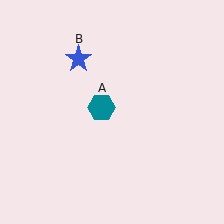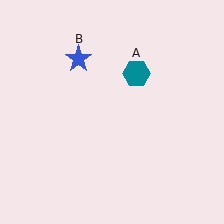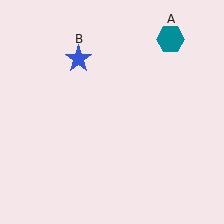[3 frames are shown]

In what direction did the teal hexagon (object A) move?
The teal hexagon (object A) moved up and to the right.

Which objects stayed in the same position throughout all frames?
Blue star (object B) remained stationary.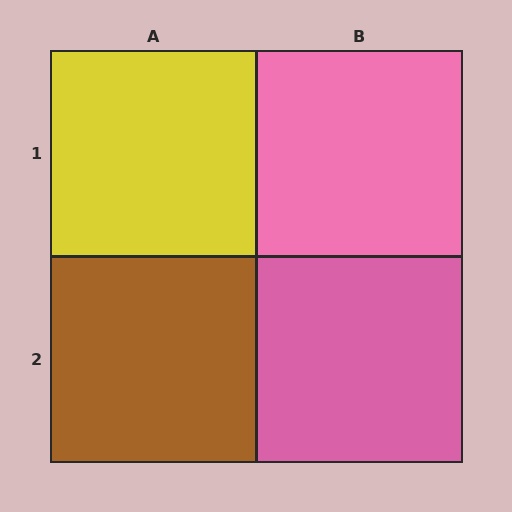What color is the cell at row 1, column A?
Yellow.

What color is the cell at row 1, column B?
Pink.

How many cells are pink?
2 cells are pink.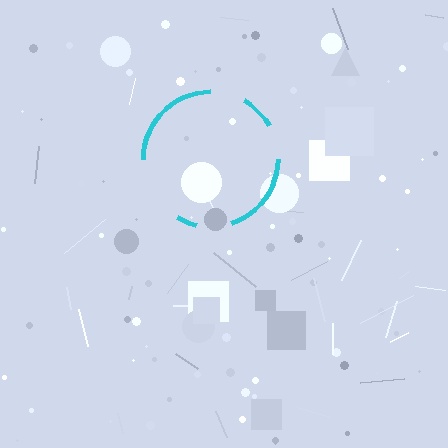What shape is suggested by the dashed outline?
The dashed outline suggests a circle.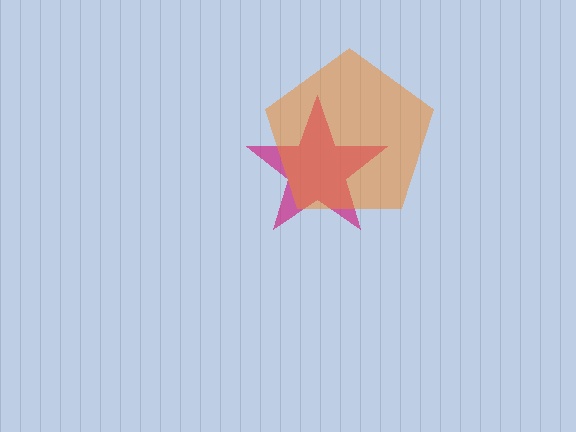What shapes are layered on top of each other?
The layered shapes are: a magenta star, an orange pentagon.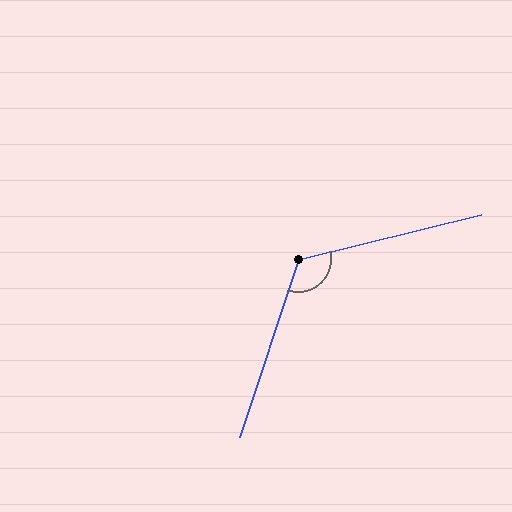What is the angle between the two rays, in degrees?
Approximately 122 degrees.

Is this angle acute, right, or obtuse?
It is obtuse.